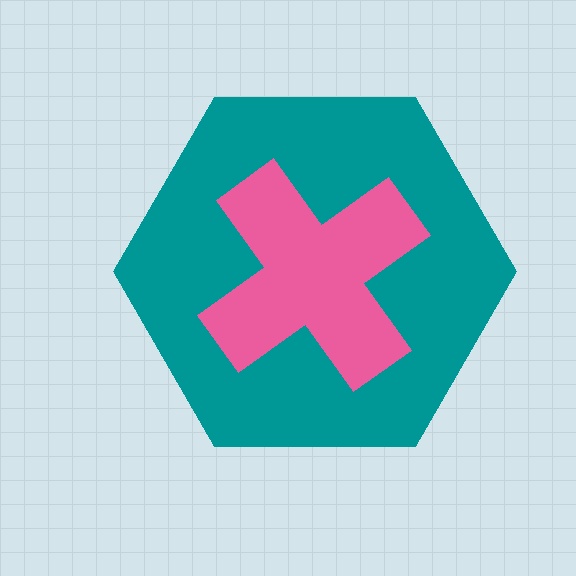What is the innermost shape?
The pink cross.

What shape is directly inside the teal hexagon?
The pink cross.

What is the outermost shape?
The teal hexagon.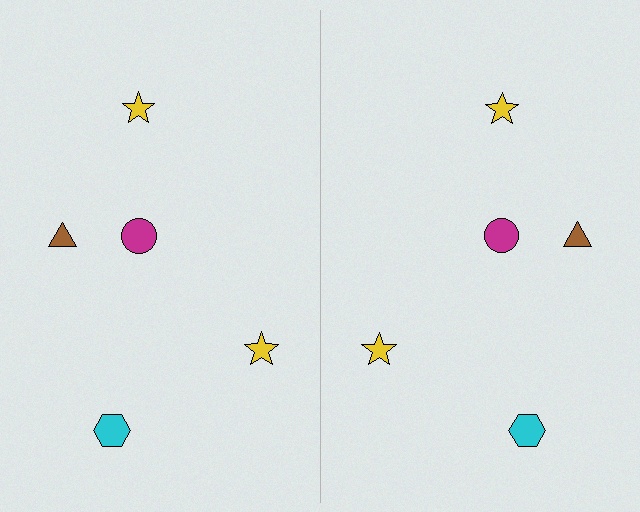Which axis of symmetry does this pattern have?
The pattern has a vertical axis of symmetry running through the center of the image.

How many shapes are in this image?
There are 10 shapes in this image.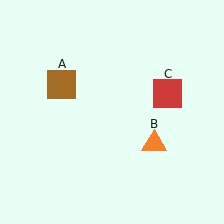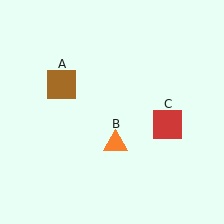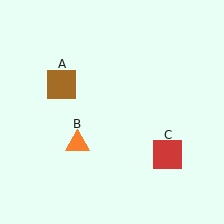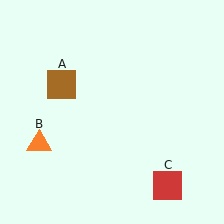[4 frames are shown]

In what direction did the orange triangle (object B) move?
The orange triangle (object B) moved left.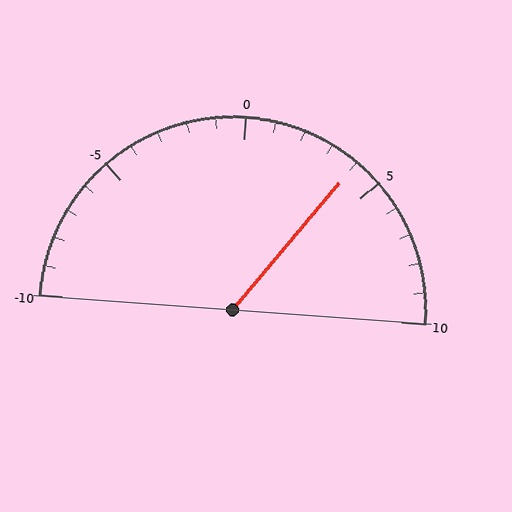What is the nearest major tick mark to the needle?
The nearest major tick mark is 5.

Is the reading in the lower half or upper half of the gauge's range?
The reading is in the upper half of the range (-10 to 10).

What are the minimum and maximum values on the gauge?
The gauge ranges from -10 to 10.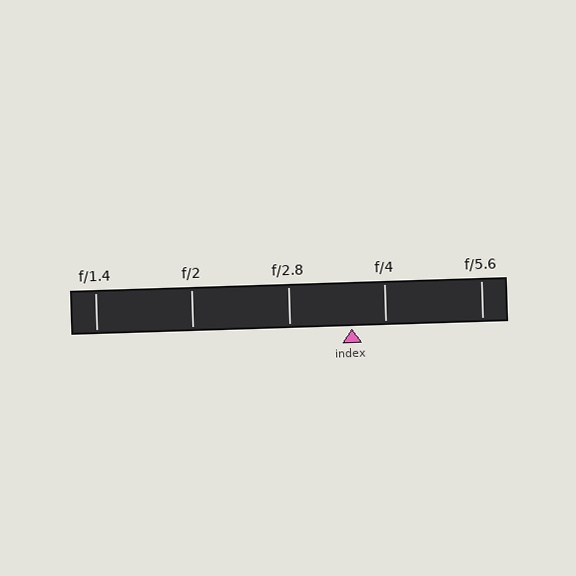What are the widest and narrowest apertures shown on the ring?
The widest aperture shown is f/1.4 and the narrowest is f/5.6.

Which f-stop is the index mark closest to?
The index mark is closest to f/4.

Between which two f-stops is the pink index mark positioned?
The index mark is between f/2.8 and f/4.